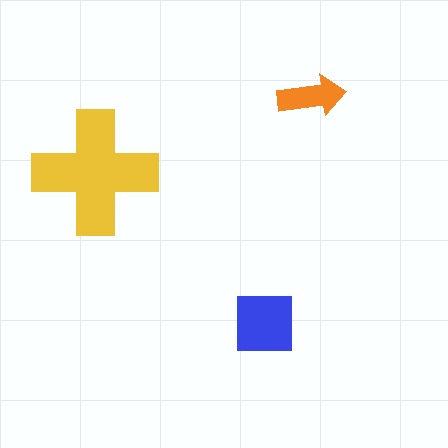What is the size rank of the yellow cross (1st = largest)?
1st.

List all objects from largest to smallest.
The yellow cross, the blue square, the orange arrow.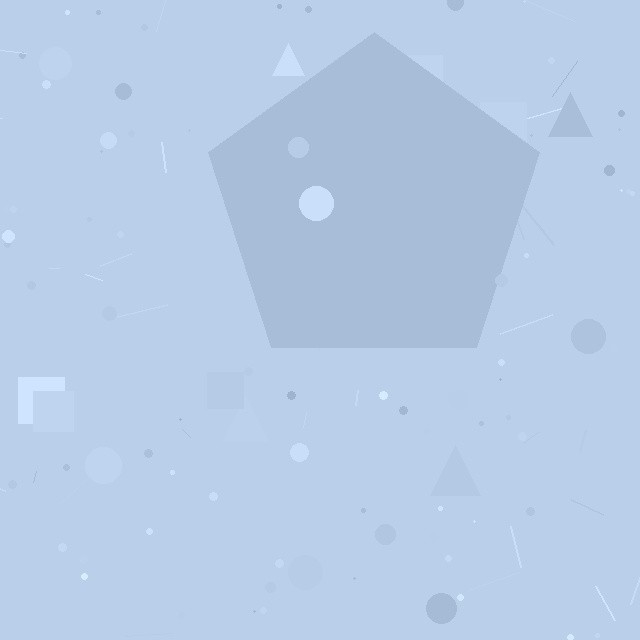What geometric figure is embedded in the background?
A pentagon is embedded in the background.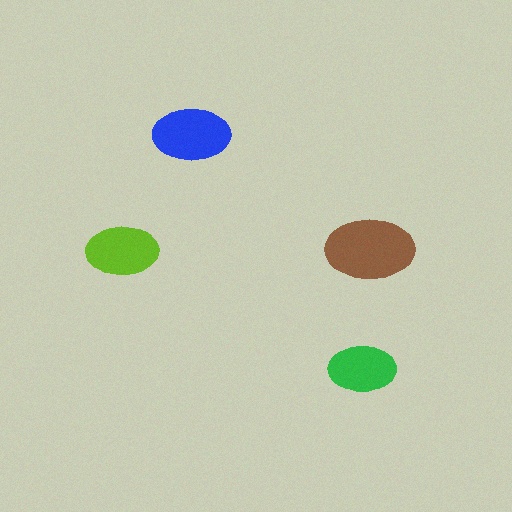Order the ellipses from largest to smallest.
the brown one, the blue one, the lime one, the green one.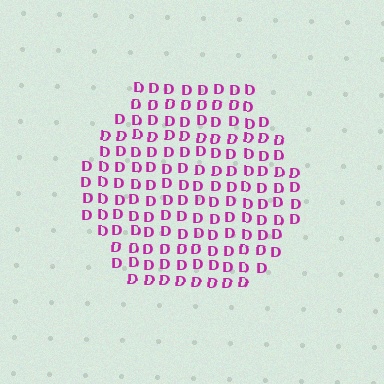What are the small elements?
The small elements are letter D's.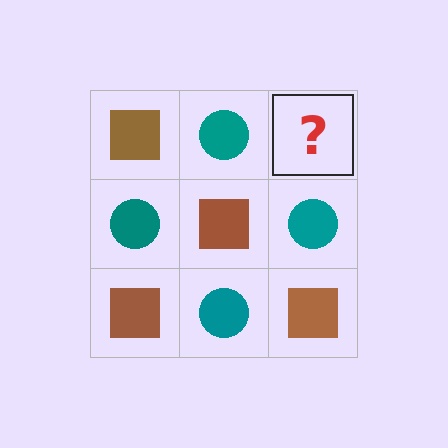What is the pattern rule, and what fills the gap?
The rule is that it alternates brown square and teal circle in a checkerboard pattern. The gap should be filled with a brown square.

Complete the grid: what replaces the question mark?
The question mark should be replaced with a brown square.